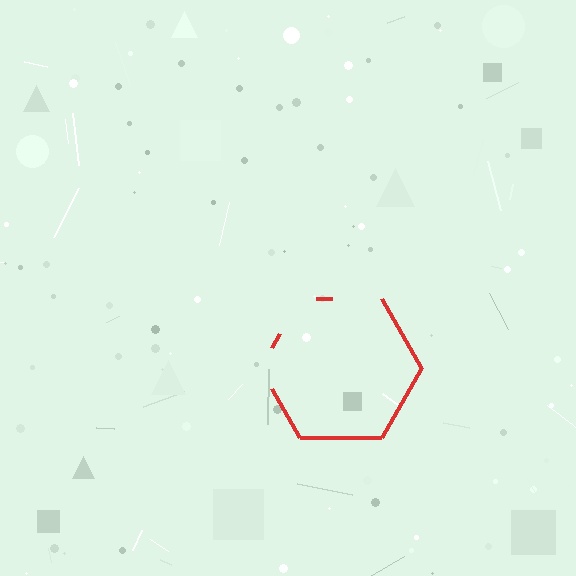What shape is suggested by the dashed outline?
The dashed outline suggests a hexagon.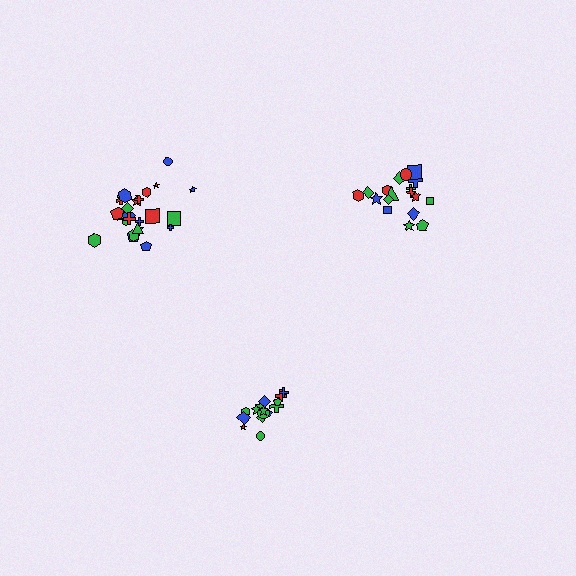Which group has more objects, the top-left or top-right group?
The top-left group.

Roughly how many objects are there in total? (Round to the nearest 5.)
Roughly 60 objects in total.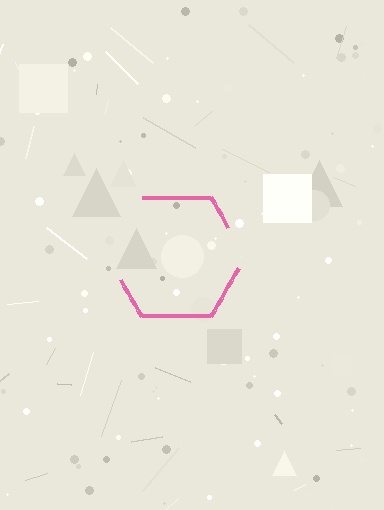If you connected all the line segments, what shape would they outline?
They would outline a hexagon.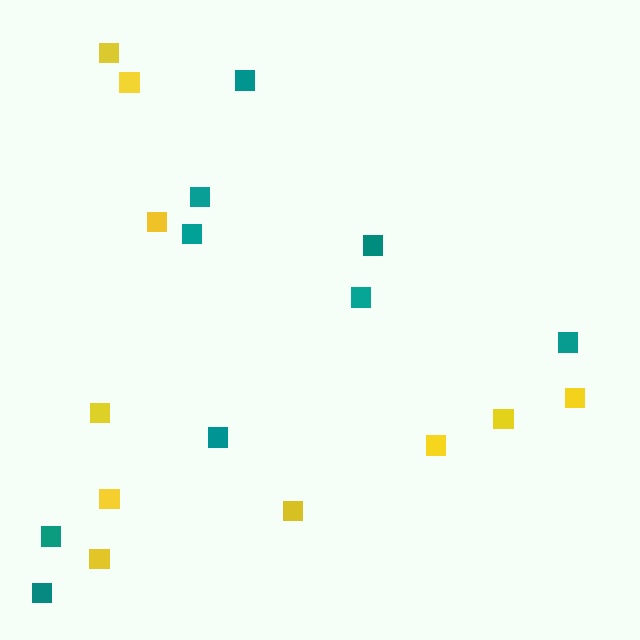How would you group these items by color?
There are 2 groups: one group of teal squares (9) and one group of yellow squares (10).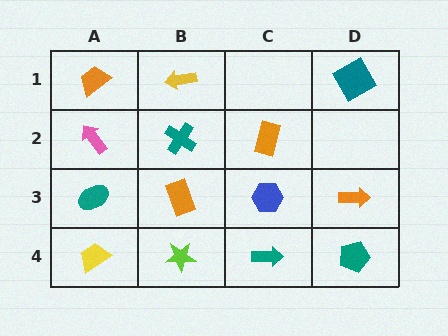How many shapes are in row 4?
4 shapes.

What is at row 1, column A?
An orange trapezoid.